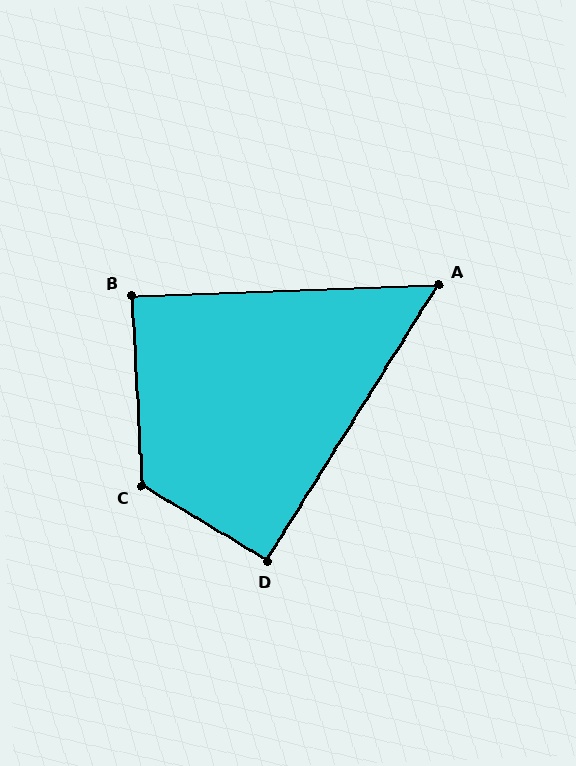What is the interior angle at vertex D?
Approximately 91 degrees (approximately right).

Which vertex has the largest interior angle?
C, at approximately 124 degrees.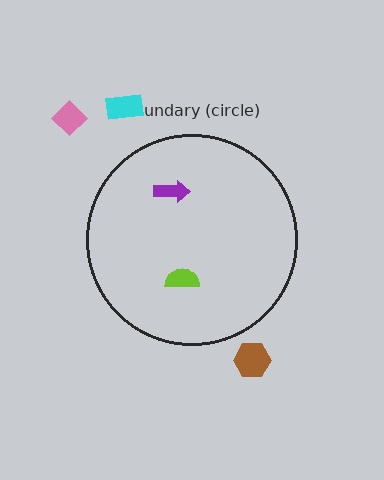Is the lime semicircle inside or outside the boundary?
Inside.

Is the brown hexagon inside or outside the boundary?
Outside.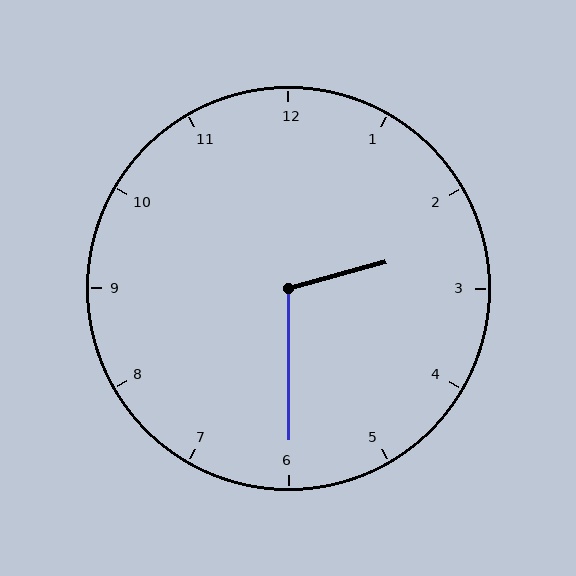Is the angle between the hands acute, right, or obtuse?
It is obtuse.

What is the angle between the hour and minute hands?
Approximately 105 degrees.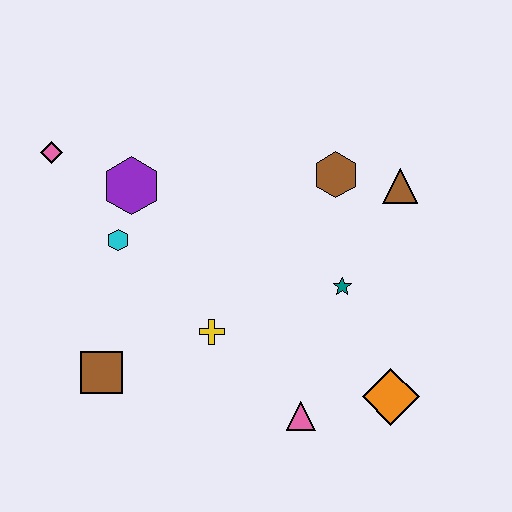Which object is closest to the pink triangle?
The orange diamond is closest to the pink triangle.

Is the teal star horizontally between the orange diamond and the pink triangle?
Yes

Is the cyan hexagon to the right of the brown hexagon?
No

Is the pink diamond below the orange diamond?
No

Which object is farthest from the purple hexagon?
The orange diamond is farthest from the purple hexagon.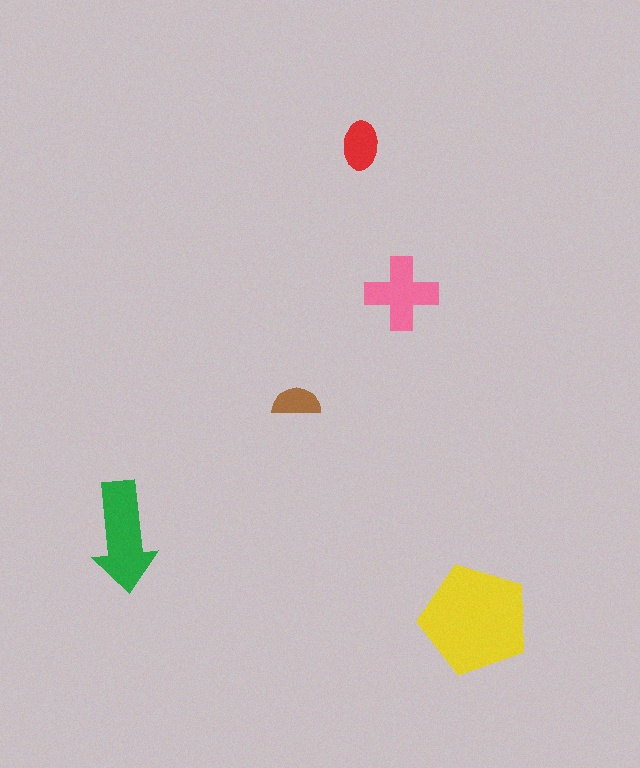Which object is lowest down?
The yellow pentagon is bottommost.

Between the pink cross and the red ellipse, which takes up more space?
The pink cross.